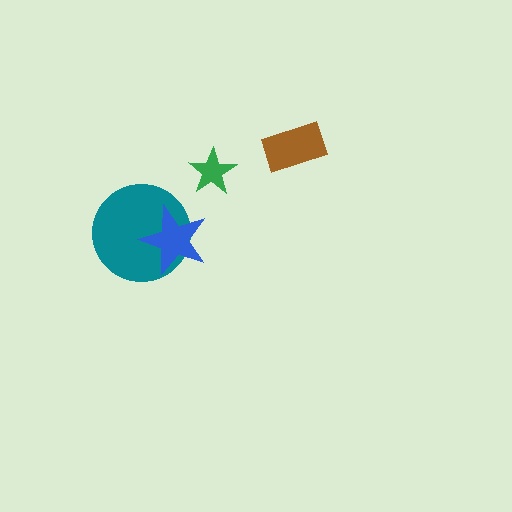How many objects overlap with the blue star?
1 object overlaps with the blue star.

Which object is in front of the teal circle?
The blue star is in front of the teal circle.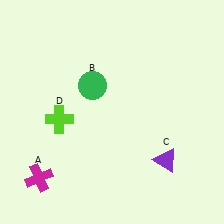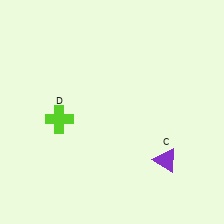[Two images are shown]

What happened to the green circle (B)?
The green circle (B) was removed in Image 2. It was in the top-left area of Image 1.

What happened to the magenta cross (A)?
The magenta cross (A) was removed in Image 2. It was in the bottom-left area of Image 1.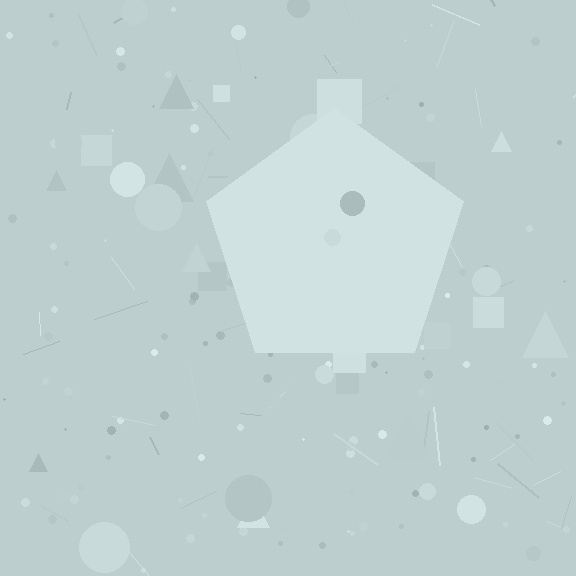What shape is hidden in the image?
A pentagon is hidden in the image.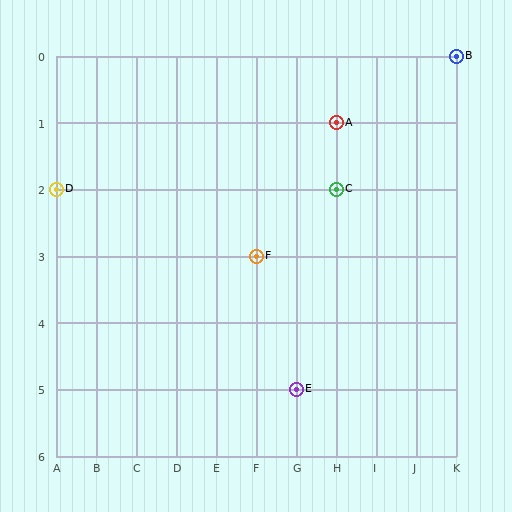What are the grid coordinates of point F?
Point F is at grid coordinates (F, 3).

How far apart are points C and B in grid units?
Points C and B are 3 columns and 2 rows apart (about 3.6 grid units diagonally).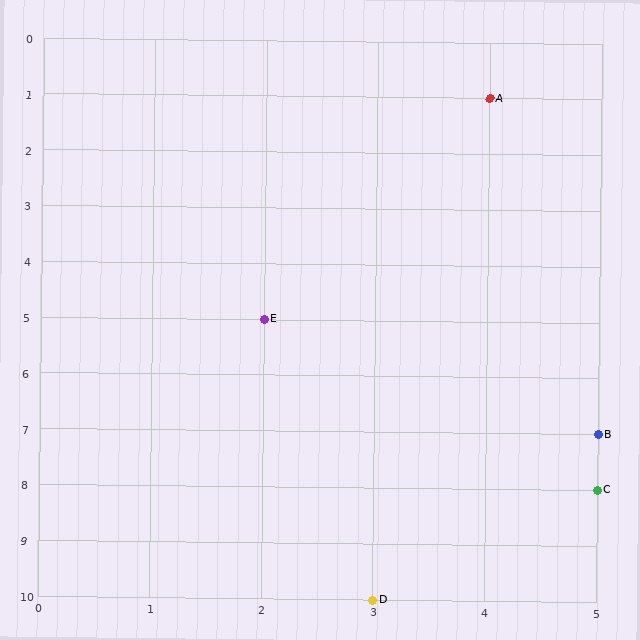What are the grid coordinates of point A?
Point A is at grid coordinates (4, 1).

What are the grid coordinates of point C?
Point C is at grid coordinates (5, 8).